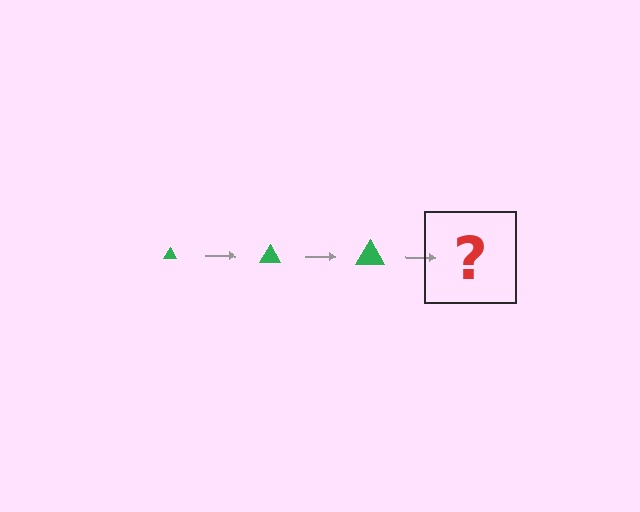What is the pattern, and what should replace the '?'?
The pattern is that the triangle gets progressively larger each step. The '?' should be a green triangle, larger than the previous one.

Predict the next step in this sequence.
The next step is a green triangle, larger than the previous one.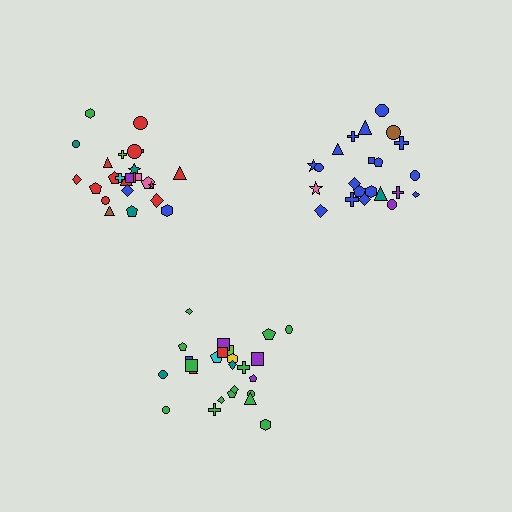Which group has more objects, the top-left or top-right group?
The top-left group.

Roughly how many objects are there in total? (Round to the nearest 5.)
Roughly 70 objects in total.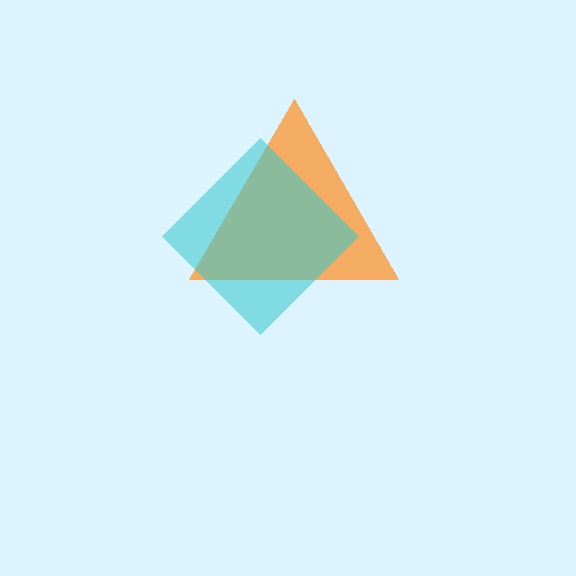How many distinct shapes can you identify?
There are 2 distinct shapes: an orange triangle, a cyan diamond.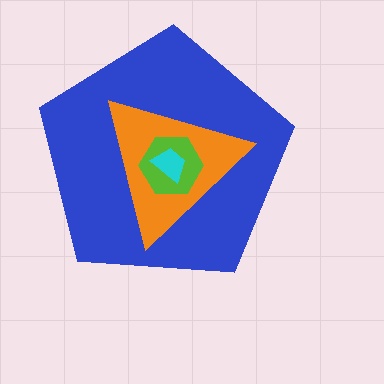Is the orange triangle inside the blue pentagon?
Yes.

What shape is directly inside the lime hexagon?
The cyan trapezoid.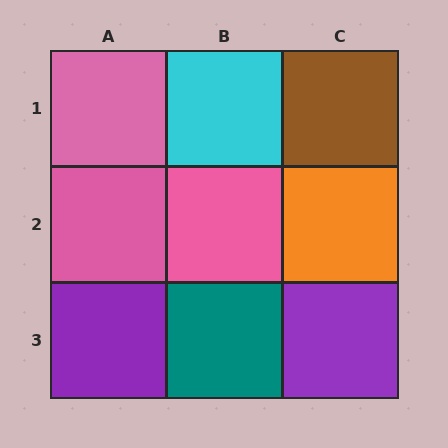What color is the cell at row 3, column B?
Teal.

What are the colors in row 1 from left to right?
Pink, cyan, brown.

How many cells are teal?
1 cell is teal.